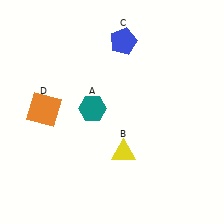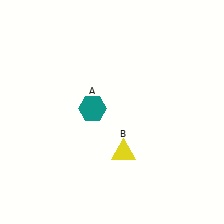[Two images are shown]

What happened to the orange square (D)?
The orange square (D) was removed in Image 2. It was in the top-left area of Image 1.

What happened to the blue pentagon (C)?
The blue pentagon (C) was removed in Image 2. It was in the top-right area of Image 1.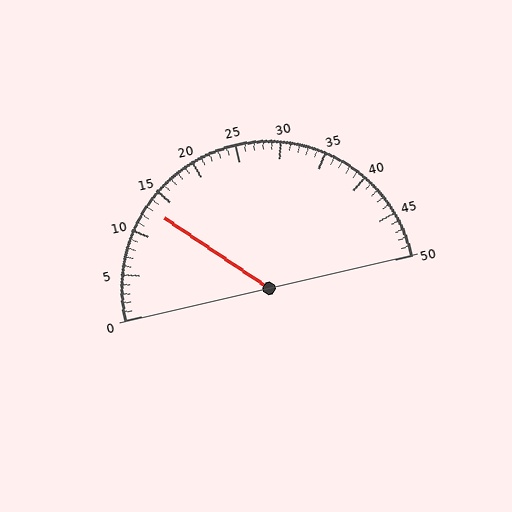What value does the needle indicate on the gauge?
The needle indicates approximately 13.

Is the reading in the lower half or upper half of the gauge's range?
The reading is in the lower half of the range (0 to 50).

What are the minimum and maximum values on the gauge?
The gauge ranges from 0 to 50.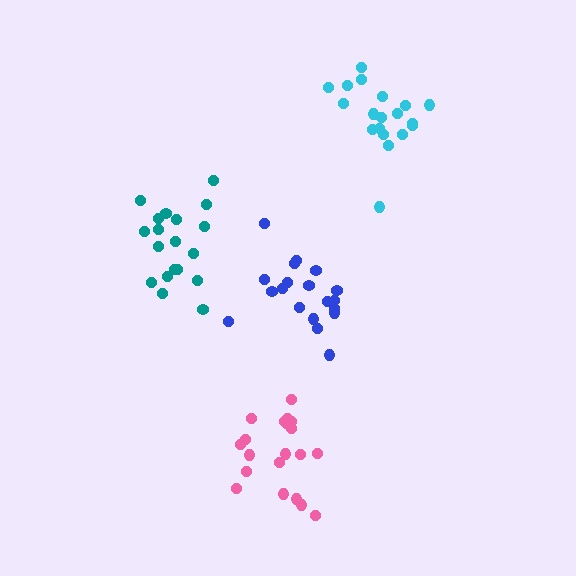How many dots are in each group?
Group 1: 19 dots, Group 2: 20 dots, Group 3: 19 dots, Group 4: 19 dots (77 total).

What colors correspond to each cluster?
The clusters are colored: teal, pink, blue, cyan.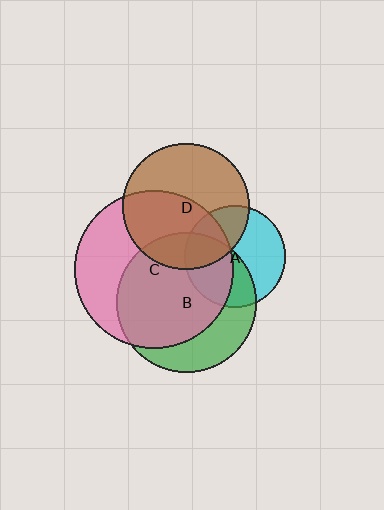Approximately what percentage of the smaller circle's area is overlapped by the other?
Approximately 40%.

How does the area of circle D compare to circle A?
Approximately 1.6 times.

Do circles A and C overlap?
Yes.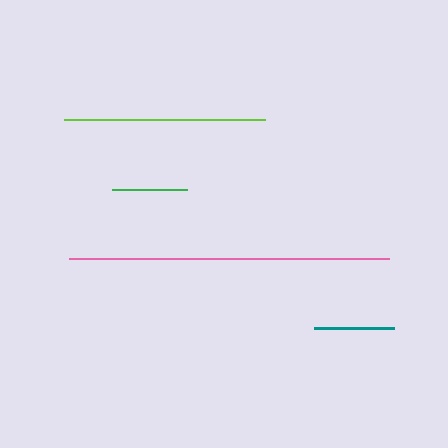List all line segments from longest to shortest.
From longest to shortest: pink, lime, teal, green.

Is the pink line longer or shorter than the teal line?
The pink line is longer than the teal line.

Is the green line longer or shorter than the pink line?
The pink line is longer than the green line.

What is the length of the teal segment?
The teal segment is approximately 81 pixels long.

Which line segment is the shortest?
The green line is the shortest at approximately 75 pixels.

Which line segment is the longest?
The pink line is the longest at approximately 319 pixels.